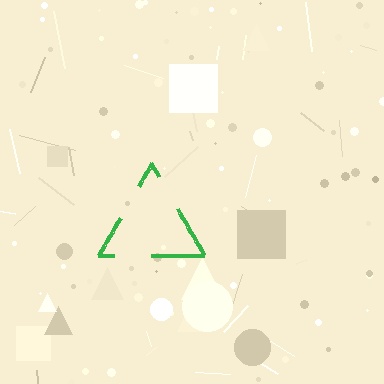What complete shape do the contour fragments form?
The contour fragments form a triangle.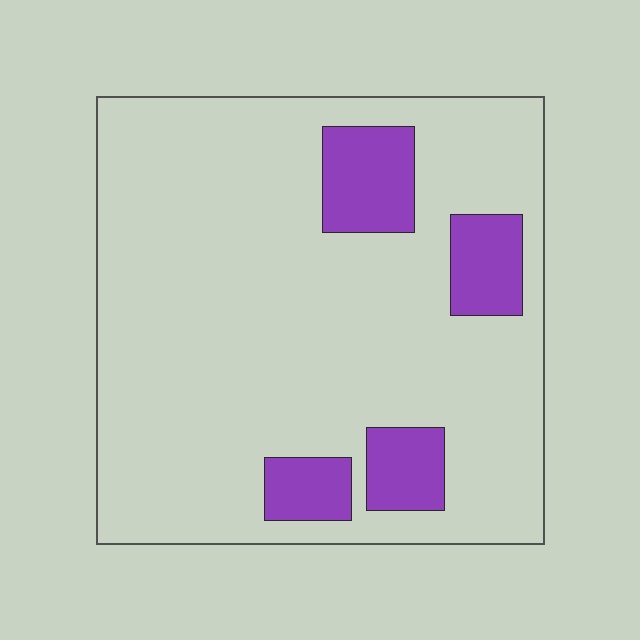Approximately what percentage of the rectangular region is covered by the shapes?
Approximately 15%.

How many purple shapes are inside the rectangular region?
4.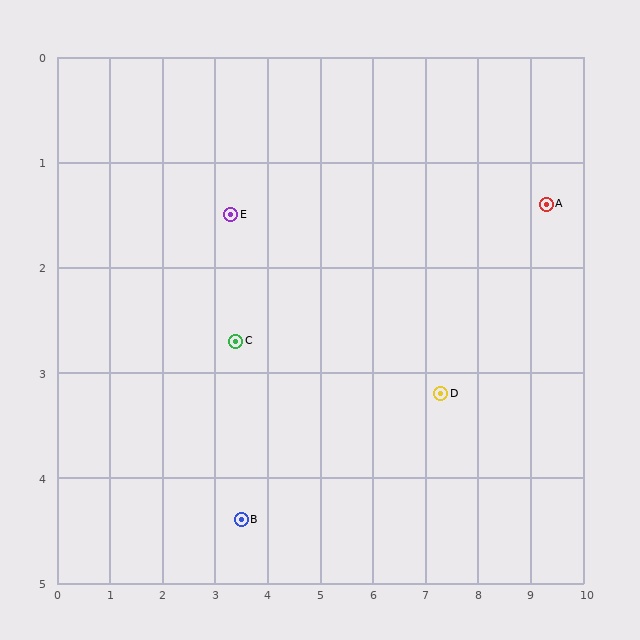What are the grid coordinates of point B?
Point B is at approximately (3.5, 4.4).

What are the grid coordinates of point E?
Point E is at approximately (3.3, 1.5).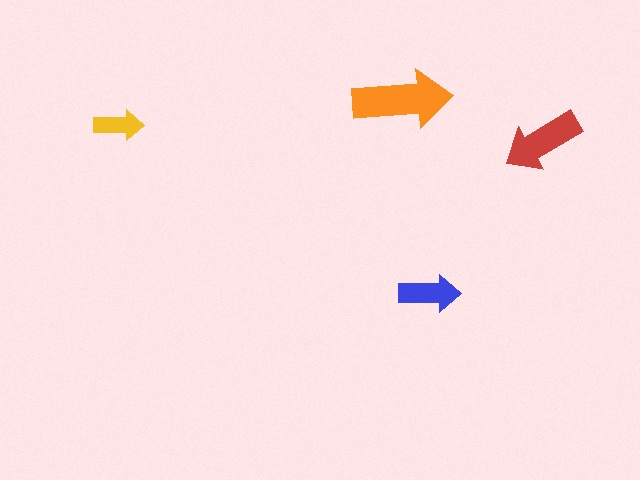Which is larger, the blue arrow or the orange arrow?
The orange one.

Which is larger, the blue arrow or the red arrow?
The red one.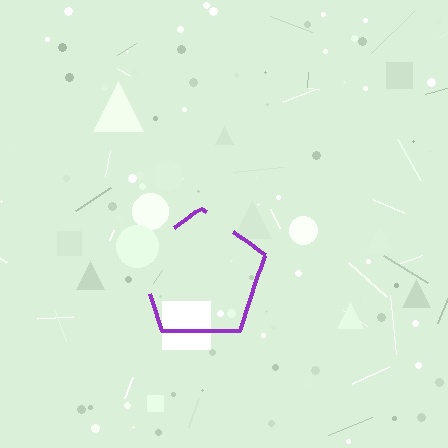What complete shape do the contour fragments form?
The contour fragments form a pentagon.